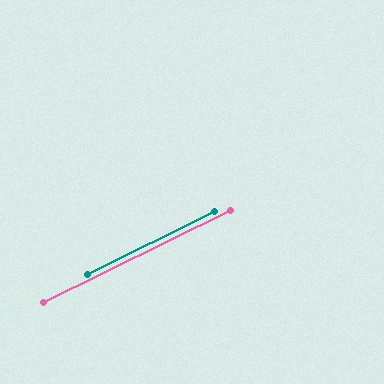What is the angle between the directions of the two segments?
Approximately 0 degrees.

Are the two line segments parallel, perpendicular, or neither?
Parallel — their directions differ by only 0.3°.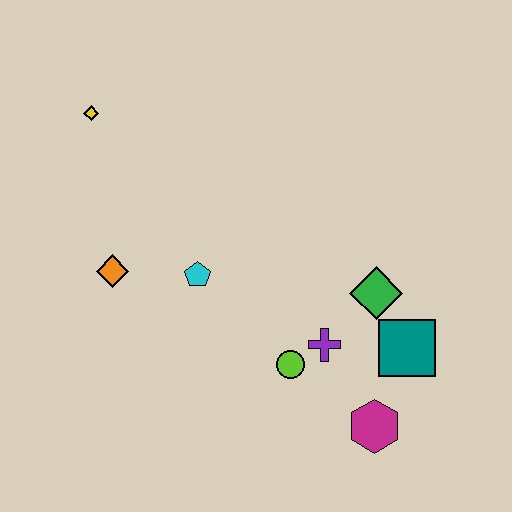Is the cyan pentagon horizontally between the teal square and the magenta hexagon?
No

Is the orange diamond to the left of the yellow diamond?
No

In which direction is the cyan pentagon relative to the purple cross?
The cyan pentagon is to the left of the purple cross.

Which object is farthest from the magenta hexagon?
The yellow diamond is farthest from the magenta hexagon.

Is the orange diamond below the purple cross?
No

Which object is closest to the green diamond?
The teal square is closest to the green diamond.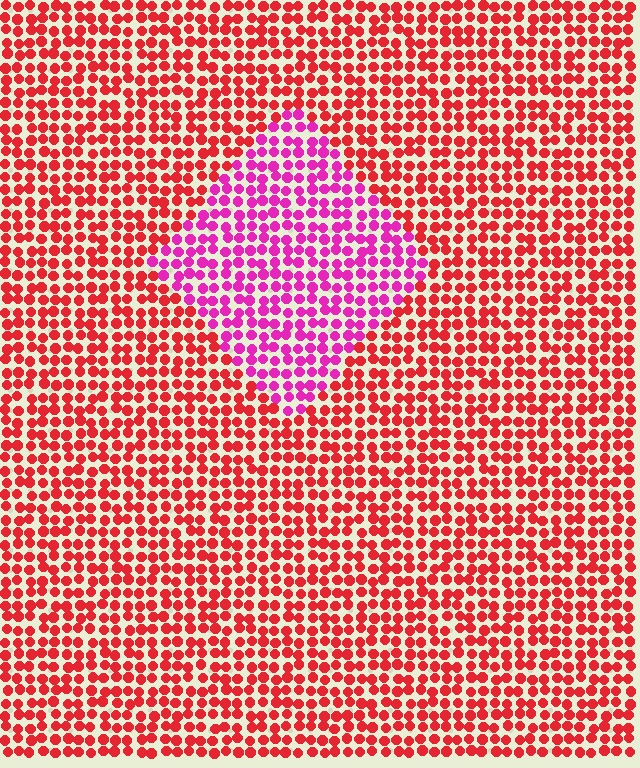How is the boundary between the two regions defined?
The boundary is defined purely by a slight shift in hue (about 42 degrees). Spacing, size, and orientation are identical on both sides.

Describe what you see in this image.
The image is filled with small red elements in a uniform arrangement. A diamond-shaped region is visible where the elements are tinted to a slightly different hue, forming a subtle color boundary.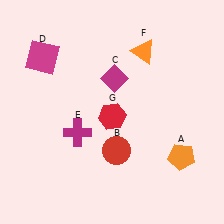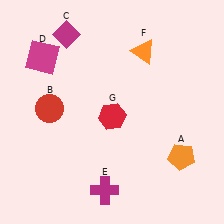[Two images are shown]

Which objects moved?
The objects that moved are: the red circle (B), the magenta diamond (C), the magenta cross (E).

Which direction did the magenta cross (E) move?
The magenta cross (E) moved down.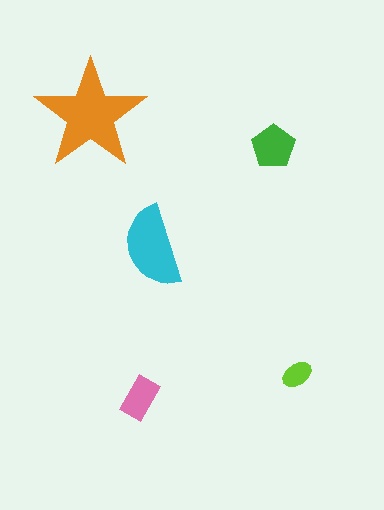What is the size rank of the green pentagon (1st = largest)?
3rd.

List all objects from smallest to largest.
The lime ellipse, the pink rectangle, the green pentagon, the cyan semicircle, the orange star.